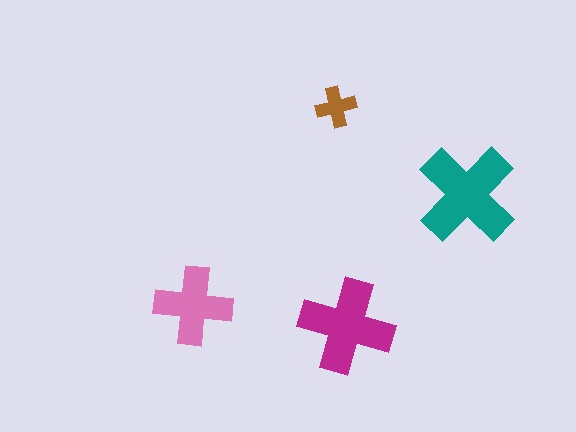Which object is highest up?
The brown cross is topmost.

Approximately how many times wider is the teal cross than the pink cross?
About 1.5 times wider.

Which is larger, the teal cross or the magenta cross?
The teal one.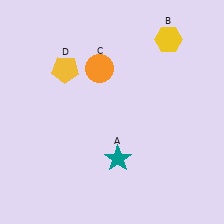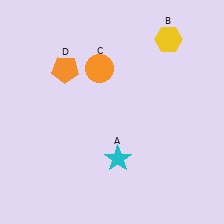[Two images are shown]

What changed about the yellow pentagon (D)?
In Image 1, D is yellow. In Image 2, it changed to orange.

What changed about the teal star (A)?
In Image 1, A is teal. In Image 2, it changed to cyan.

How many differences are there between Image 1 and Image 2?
There are 2 differences between the two images.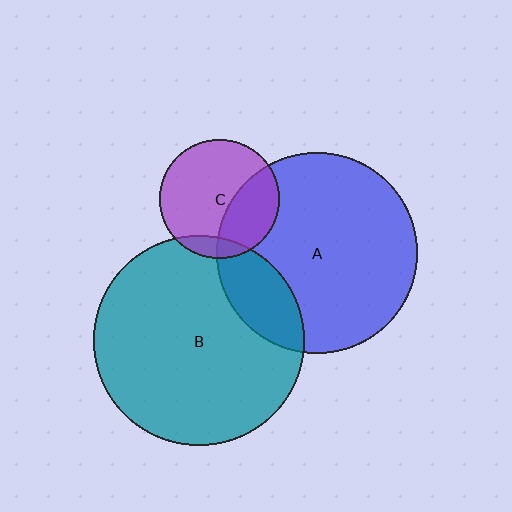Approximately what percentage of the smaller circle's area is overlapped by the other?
Approximately 10%.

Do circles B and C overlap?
Yes.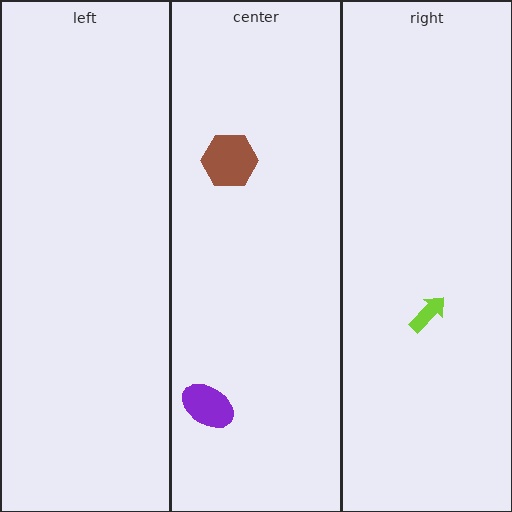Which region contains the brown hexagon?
The center region.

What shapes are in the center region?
The brown hexagon, the purple ellipse.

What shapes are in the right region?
The lime arrow.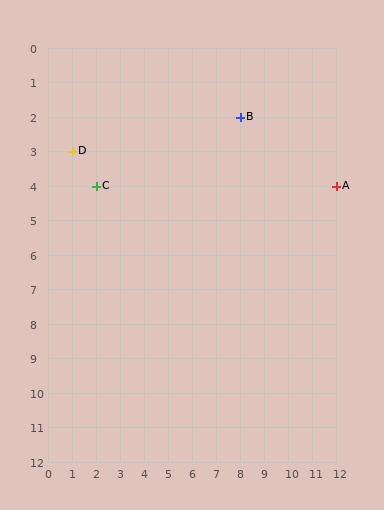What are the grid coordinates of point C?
Point C is at grid coordinates (2, 4).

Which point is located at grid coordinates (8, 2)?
Point B is at (8, 2).